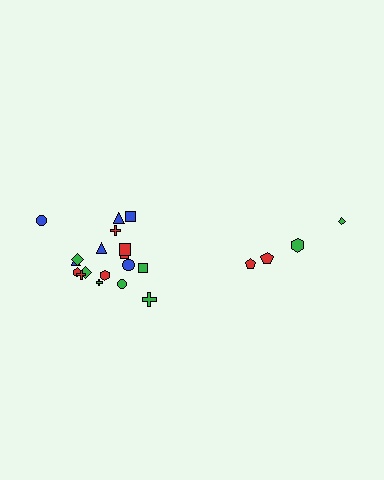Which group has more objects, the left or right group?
The left group.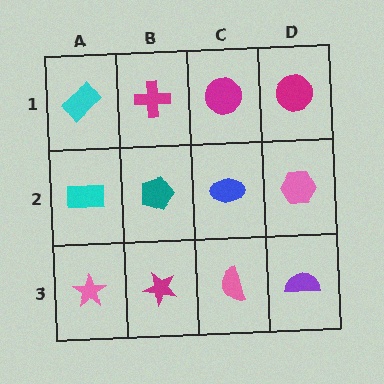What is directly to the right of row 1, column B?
A magenta circle.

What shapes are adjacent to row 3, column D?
A pink hexagon (row 2, column D), a pink semicircle (row 3, column C).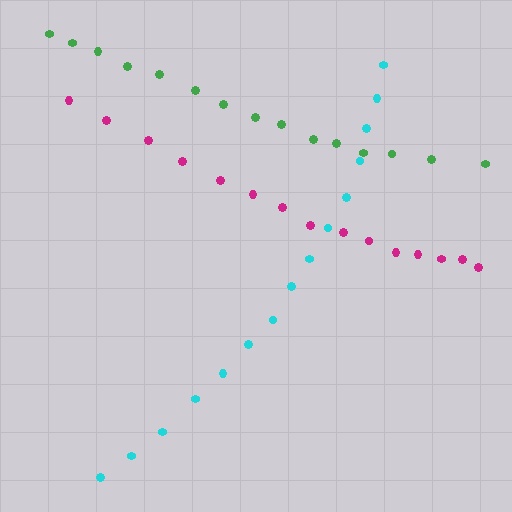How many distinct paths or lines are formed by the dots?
There are 3 distinct paths.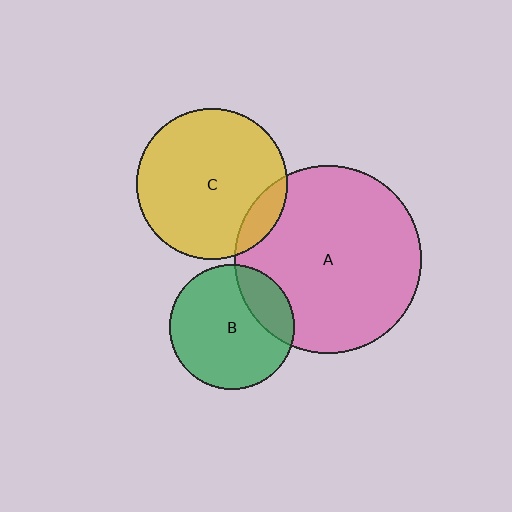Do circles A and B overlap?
Yes.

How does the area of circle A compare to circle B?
Approximately 2.3 times.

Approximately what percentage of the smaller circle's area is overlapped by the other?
Approximately 20%.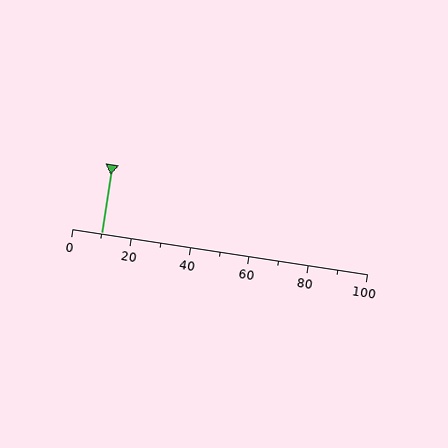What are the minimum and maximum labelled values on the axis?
The axis runs from 0 to 100.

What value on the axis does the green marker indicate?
The marker indicates approximately 10.